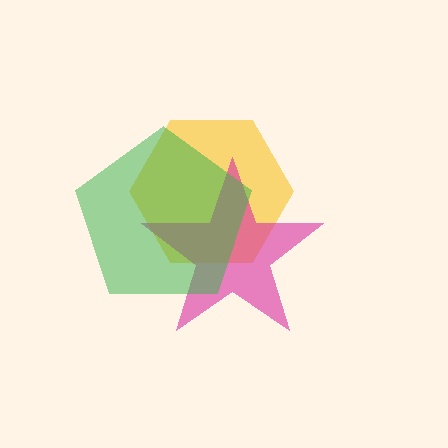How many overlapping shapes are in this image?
There are 3 overlapping shapes in the image.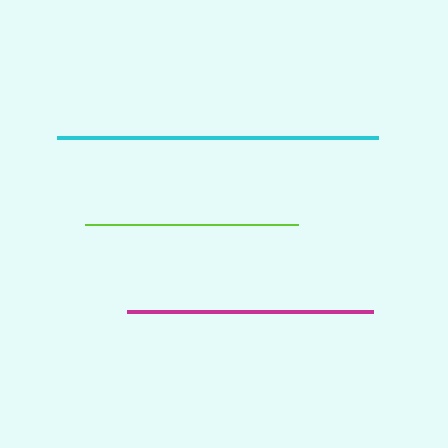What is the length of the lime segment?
The lime segment is approximately 213 pixels long.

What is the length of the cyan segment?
The cyan segment is approximately 321 pixels long.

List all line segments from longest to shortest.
From longest to shortest: cyan, magenta, lime.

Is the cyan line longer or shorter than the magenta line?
The cyan line is longer than the magenta line.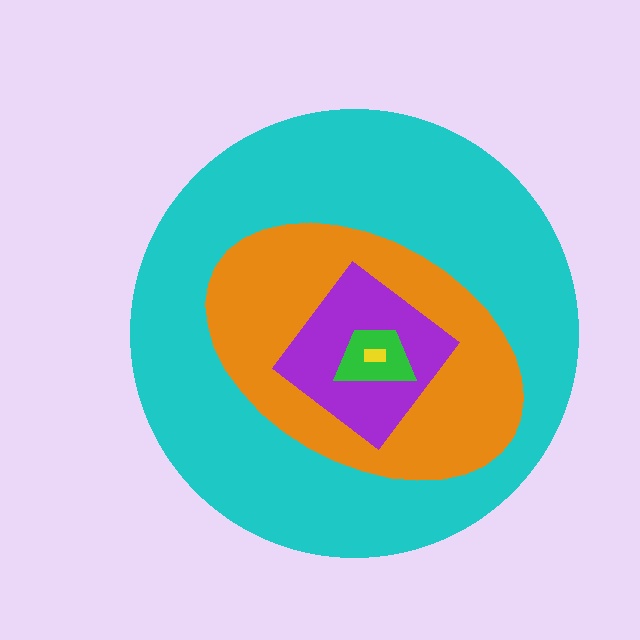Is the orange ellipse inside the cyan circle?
Yes.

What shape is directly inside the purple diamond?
The green trapezoid.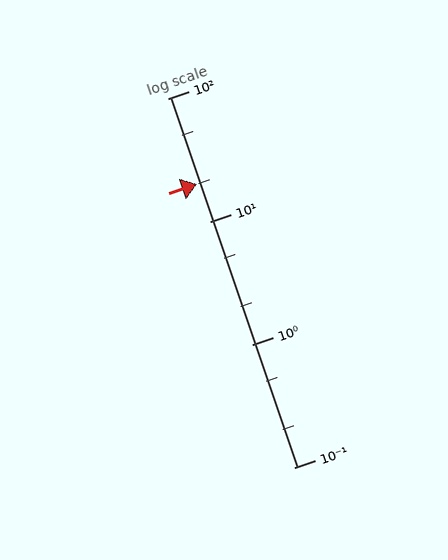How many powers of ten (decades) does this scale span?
The scale spans 3 decades, from 0.1 to 100.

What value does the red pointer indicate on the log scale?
The pointer indicates approximately 20.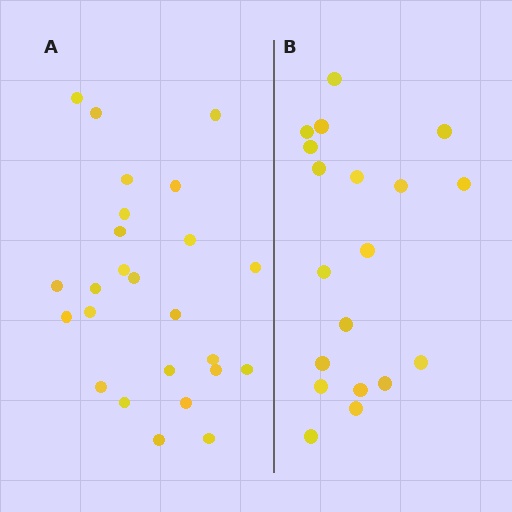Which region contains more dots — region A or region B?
Region A (the left region) has more dots.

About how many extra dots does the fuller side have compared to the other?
Region A has about 6 more dots than region B.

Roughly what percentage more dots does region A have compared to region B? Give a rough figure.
About 30% more.